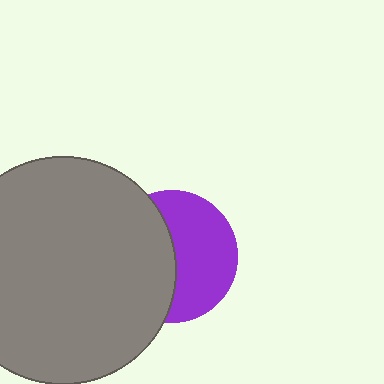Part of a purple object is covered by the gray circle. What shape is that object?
It is a circle.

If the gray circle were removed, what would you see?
You would see the complete purple circle.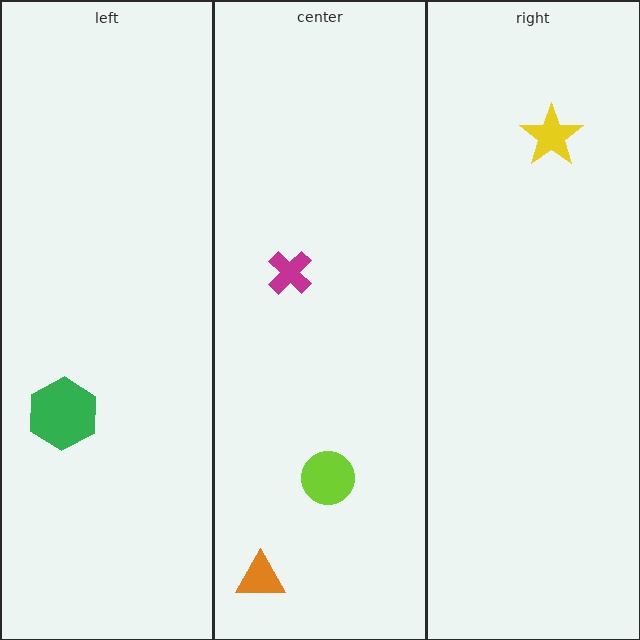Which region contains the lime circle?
The center region.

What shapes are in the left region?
The green hexagon.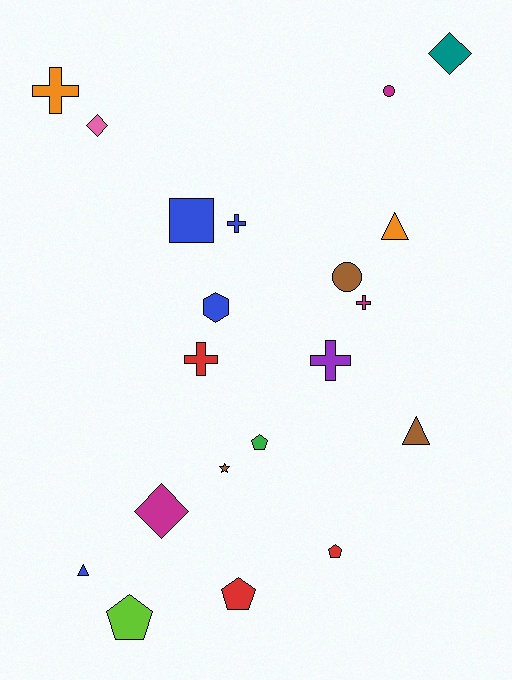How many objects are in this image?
There are 20 objects.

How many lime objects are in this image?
There is 1 lime object.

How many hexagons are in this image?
There is 1 hexagon.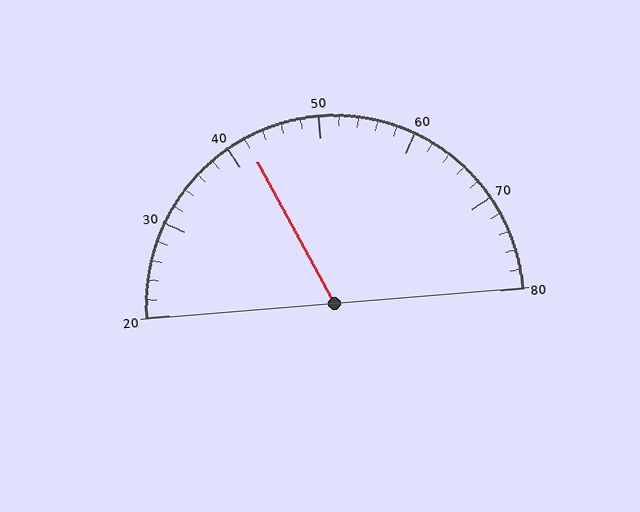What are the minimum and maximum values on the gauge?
The gauge ranges from 20 to 80.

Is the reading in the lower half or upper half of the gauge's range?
The reading is in the lower half of the range (20 to 80).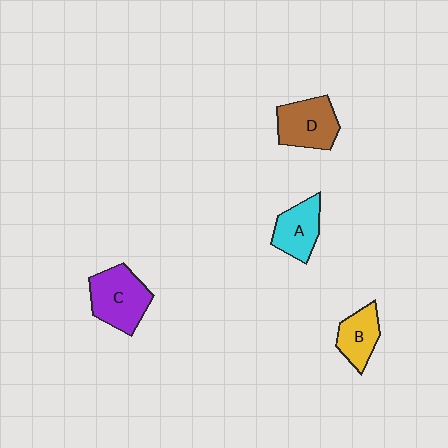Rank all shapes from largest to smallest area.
From largest to smallest: C (purple), D (brown), A (cyan), B (yellow).